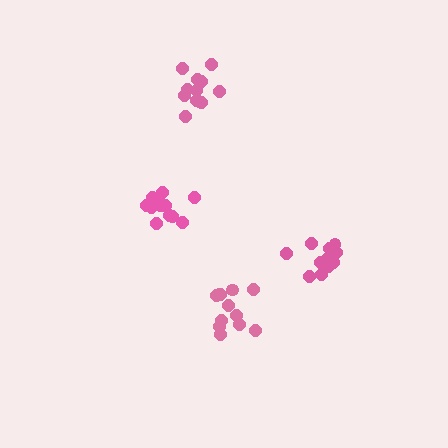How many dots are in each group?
Group 1: 12 dots, Group 2: 13 dots, Group 3: 12 dots, Group 4: 15 dots (52 total).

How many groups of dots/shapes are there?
There are 4 groups.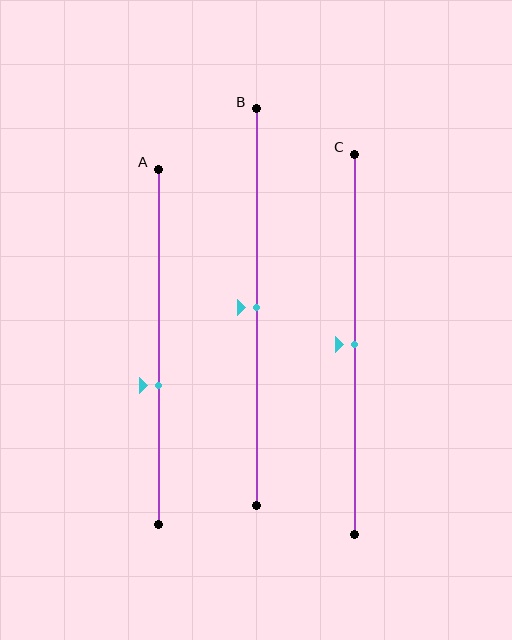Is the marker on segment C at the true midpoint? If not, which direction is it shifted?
Yes, the marker on segment C is at the true midpoint.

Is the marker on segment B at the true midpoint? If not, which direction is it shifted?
Yes, the marker on segment B is at the true midpoint.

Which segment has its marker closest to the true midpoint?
Segment B has its marker closest to the true midpoint.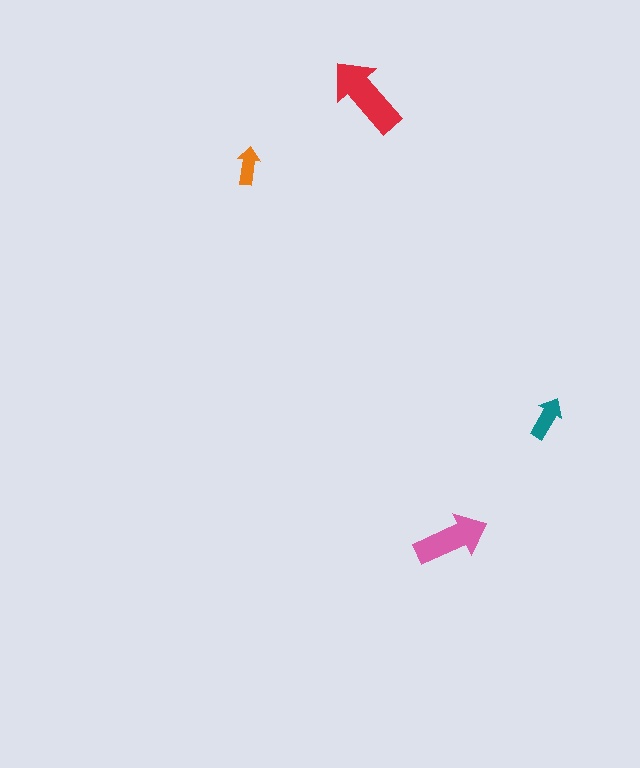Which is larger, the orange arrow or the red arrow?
The red one.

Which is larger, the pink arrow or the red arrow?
The red one.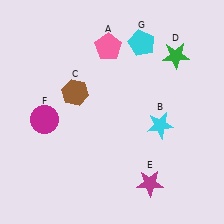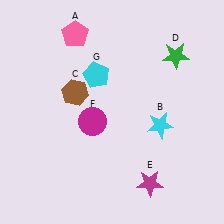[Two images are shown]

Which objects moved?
The objects that moved are: the pink pentagon (A), the magenta circle (F), the cyan pentagon (G).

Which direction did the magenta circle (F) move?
The magenta circle (F) moved right.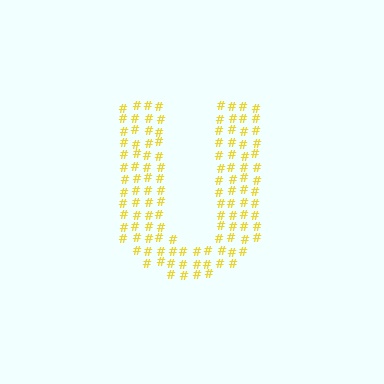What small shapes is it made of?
It is made of small hash symbols.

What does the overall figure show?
The overall figure shows the letter U.